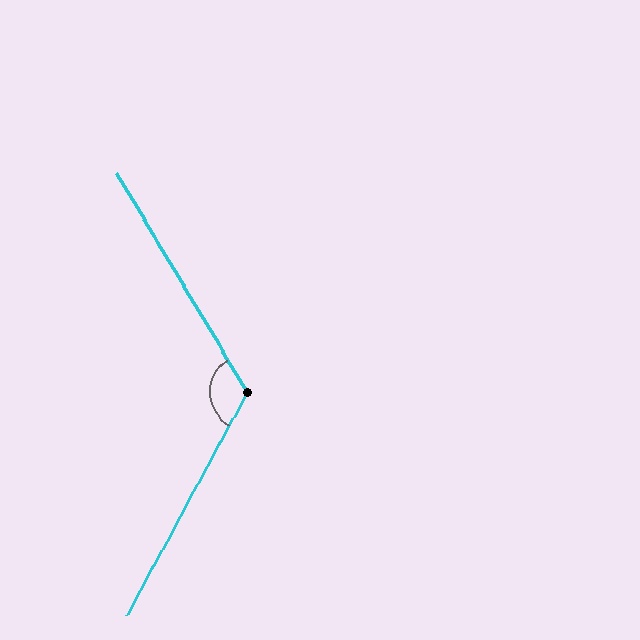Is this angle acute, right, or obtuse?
It is obtuse.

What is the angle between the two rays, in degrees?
Approximately 121 degrees.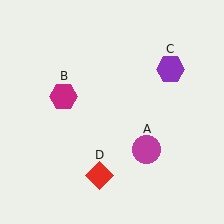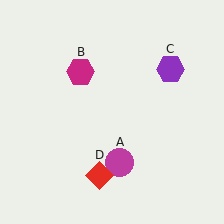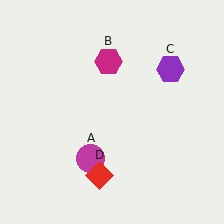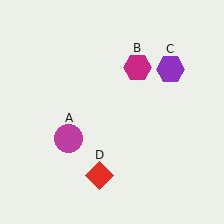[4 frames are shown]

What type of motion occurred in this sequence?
The magenta circle (object A), magenta hexagon (object B) rotated clockwise around the center of the scene.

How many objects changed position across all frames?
2 objects changed position: magenta circle (object A), magenta hexagon (object B).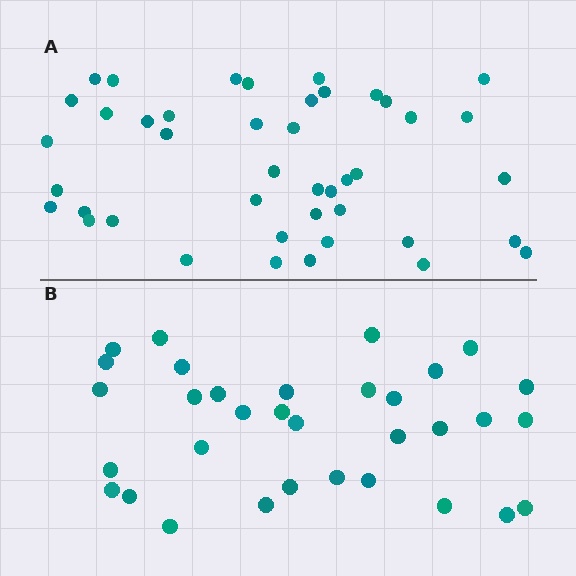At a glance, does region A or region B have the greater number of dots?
Region A (the top region) has more dots.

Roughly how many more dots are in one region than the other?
Region A has roughly 10 or so more dots than region B.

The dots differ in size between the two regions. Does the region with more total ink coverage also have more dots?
No. Region B has more total ink coverage because its dots are larger, but region A actually contains more individual dots. Total area can be misleading — the number of items is what matters here.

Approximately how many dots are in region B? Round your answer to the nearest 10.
About 30 dots. (The exact count is 33, which rounds to 30.)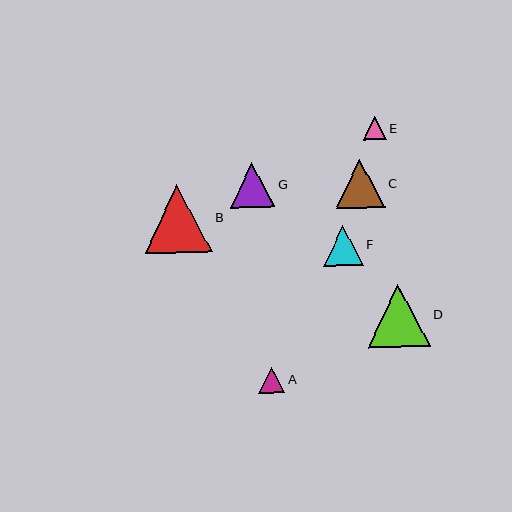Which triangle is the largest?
Triangle B is the largest with a size of approximately 68 pixels.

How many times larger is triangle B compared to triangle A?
Triangle B is approximately 2.6 times the size of triangle A.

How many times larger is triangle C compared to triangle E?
Triangle C is approximately 2.2 times the size of triangle E.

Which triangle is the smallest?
Triangle E is the smallest with a size of approximately 23 pixels.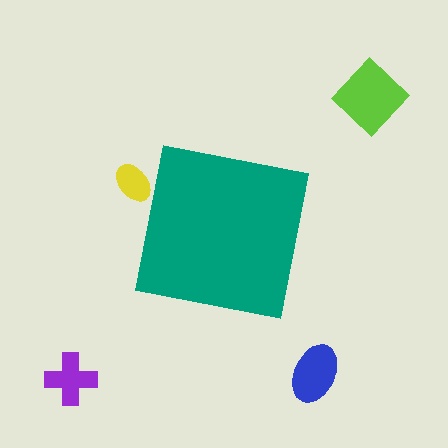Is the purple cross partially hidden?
No, the purple cross is fully visible.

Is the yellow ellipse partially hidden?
Yes, the yellow ellipse is partially hidden behind the teal square.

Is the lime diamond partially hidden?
No, the lime diamond is fully visible.